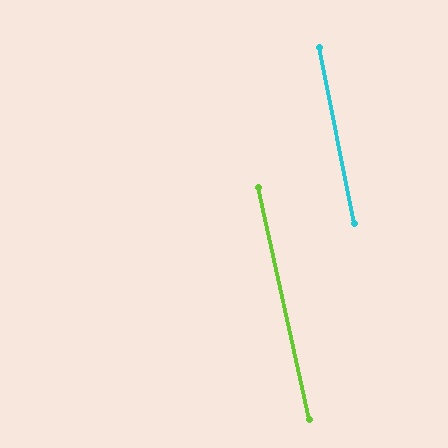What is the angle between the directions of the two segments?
Approximately 1 degree.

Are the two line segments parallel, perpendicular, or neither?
Parallel — their directions differ by only 1.1°.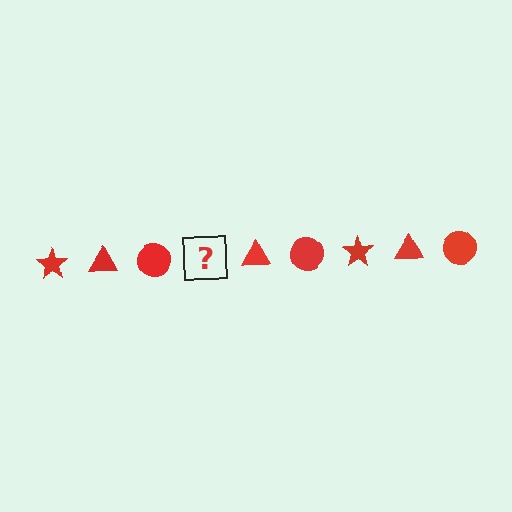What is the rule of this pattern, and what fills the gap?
The rule is that the pattern cycles through star, triangle, circle shapes in red. The gap should be filled with a red star.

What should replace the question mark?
The question mark should be replaced with a red star.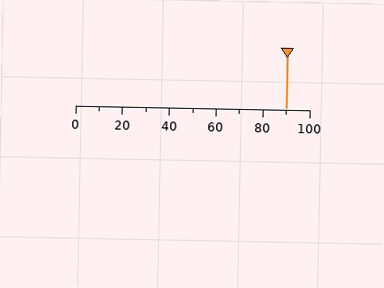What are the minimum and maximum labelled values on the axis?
The axis runs from 0 to 100.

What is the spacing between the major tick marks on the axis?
The major ticks are spaced 20 apart.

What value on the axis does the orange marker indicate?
The marker indicates approximately 90.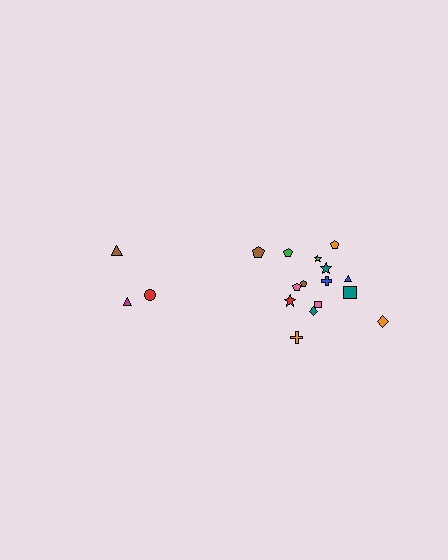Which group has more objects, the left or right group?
The right group.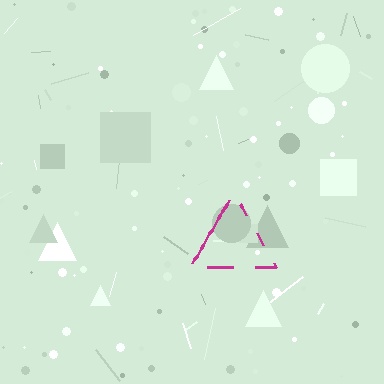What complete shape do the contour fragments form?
The contour fragments form a triangle.